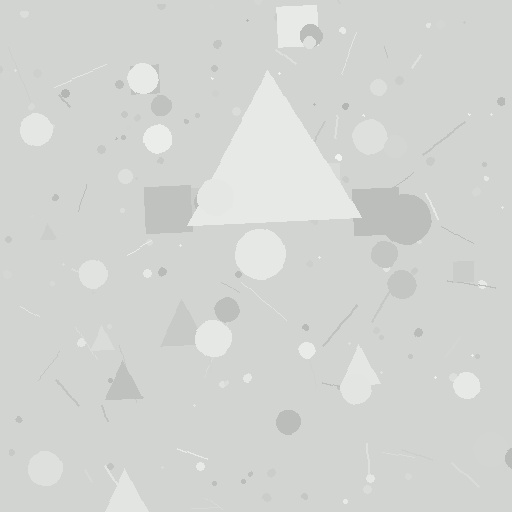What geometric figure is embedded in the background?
A triangle is embedded in the background.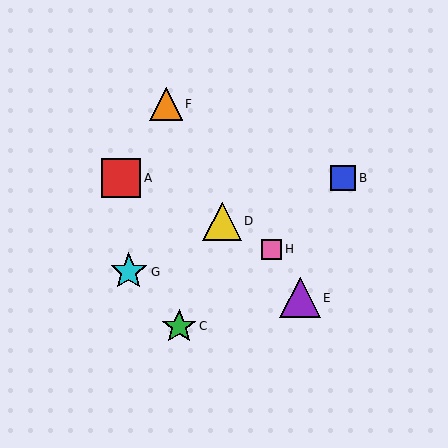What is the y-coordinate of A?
Object A is at y≈178.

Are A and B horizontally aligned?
Yes, both are at y≈178.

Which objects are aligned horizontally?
Objects A, B are aligned horizontally.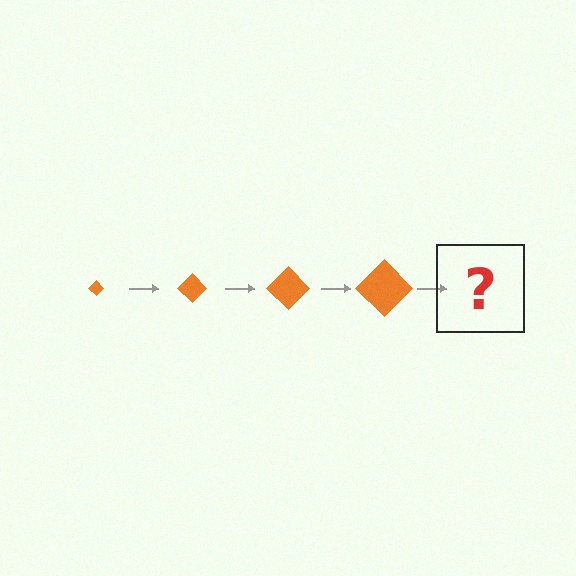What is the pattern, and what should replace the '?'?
The pattern is that the diamond gets progressively larger each step. The '?' should be an orange diamond, larger than the previous one.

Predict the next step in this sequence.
The next step is an orange diamond, larger than the previous one.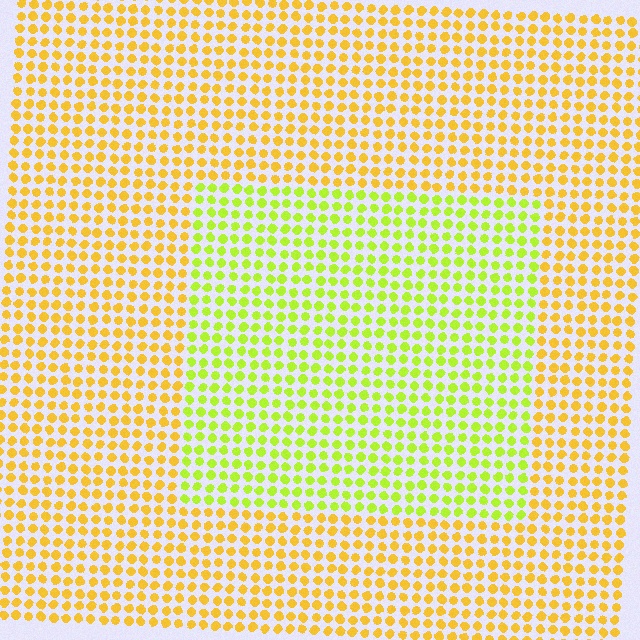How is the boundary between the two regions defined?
The boundary is defined purely by a slight shift in hue (about 37 degrees). Spacing, size, and orientation are identical on both sides.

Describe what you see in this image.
The image is filled with small yellow elements in a uniform arrangement. A rectangle-shaped region is visible where the elements are tinted to a slightly different hue, forming a subtle color boundary.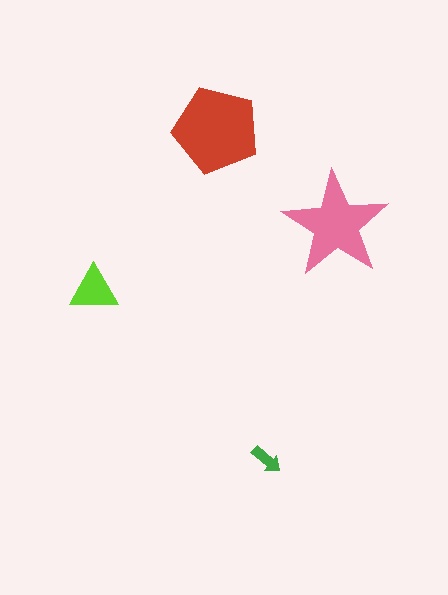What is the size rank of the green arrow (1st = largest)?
4th.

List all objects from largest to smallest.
The red pentagon, the pink star, the lime triangle, the green arrow.